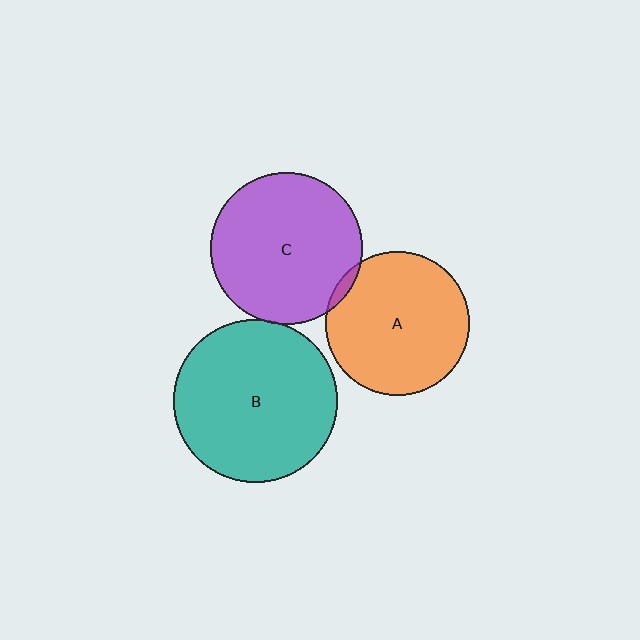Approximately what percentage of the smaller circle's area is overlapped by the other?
Approximately 5%.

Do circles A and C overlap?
Yes.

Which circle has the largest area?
Circle B (teal).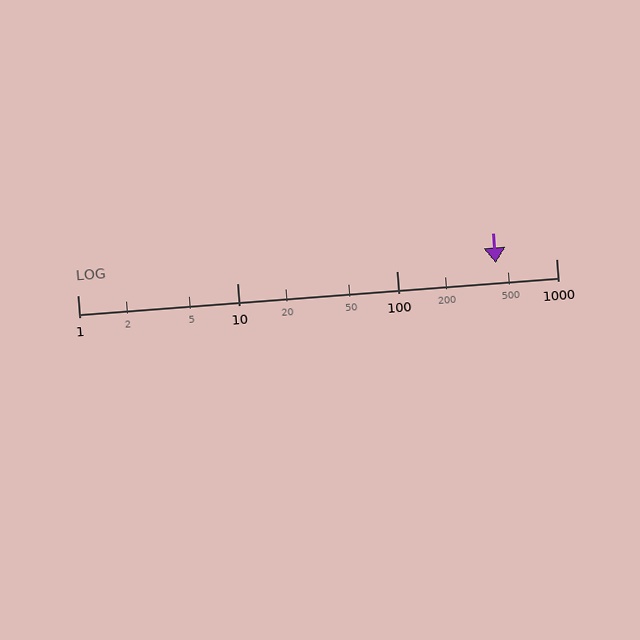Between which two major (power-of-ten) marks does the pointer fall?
The pointer is between 100 and 1000.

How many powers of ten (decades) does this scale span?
The scale spans 3 decades, from 1 to 1000.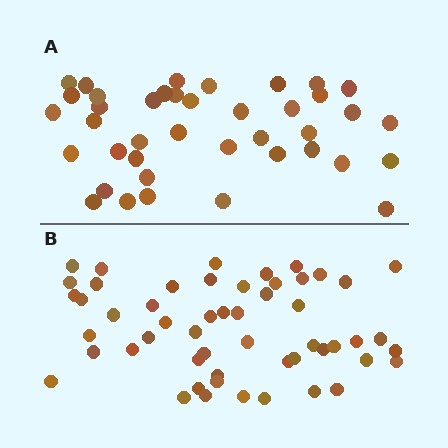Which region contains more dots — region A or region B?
Region B (the bottom region) has more dots.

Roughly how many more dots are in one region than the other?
Region B has approximately 15 more dots than region A.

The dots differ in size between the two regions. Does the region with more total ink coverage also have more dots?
No. Region A has more total ink coverage because its dots are larger, but region B actually contains more individual dots. Total area can be misleading — the number of items is what matters here.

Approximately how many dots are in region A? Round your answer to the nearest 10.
About 40 dots.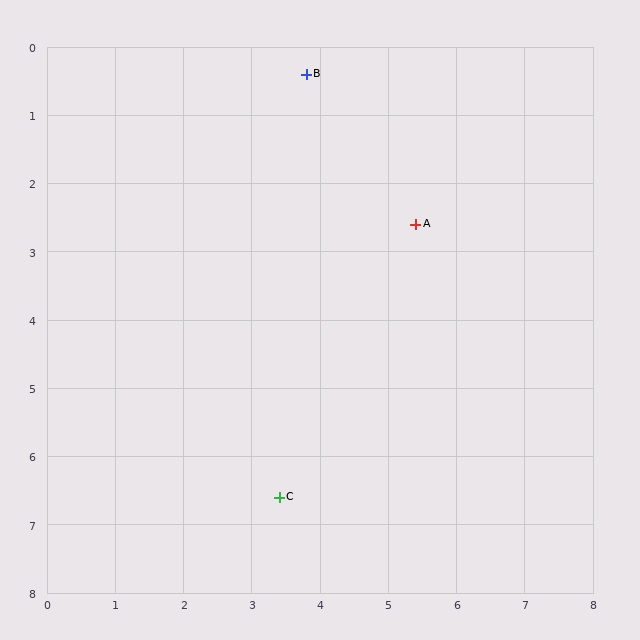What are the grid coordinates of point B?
Point B is at approximately (3.8, 0.4).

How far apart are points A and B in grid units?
Points A and B are about 2.7 grid units apart.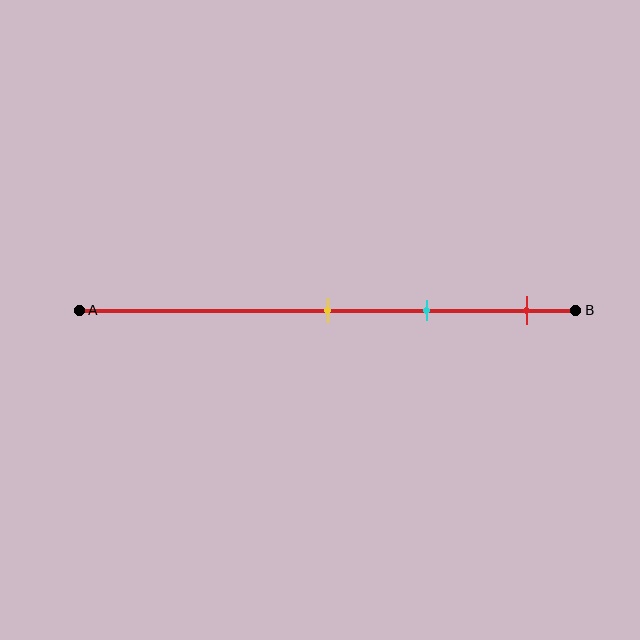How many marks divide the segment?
There are 3 marks dividing the segment.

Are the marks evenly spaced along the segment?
Yes, the marks are approximately evenly spaced.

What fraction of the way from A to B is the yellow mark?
The yellow mark is approximately 50% (0.5) of the way from A to B.